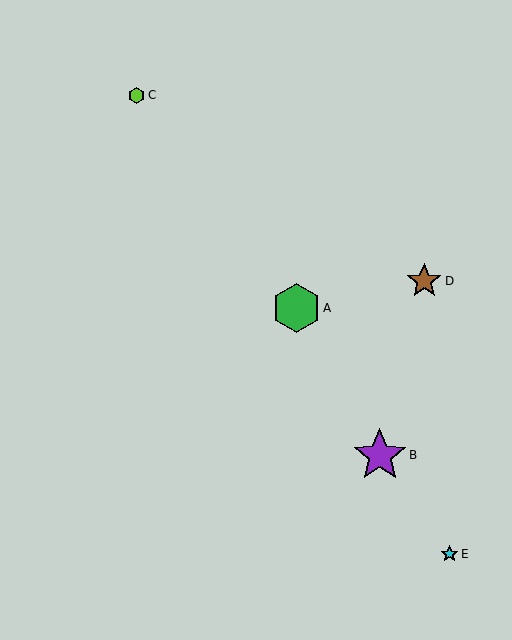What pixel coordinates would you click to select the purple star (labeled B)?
Click at (380, 455) to select the purple star B.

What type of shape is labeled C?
Shape C is a lime hexagon.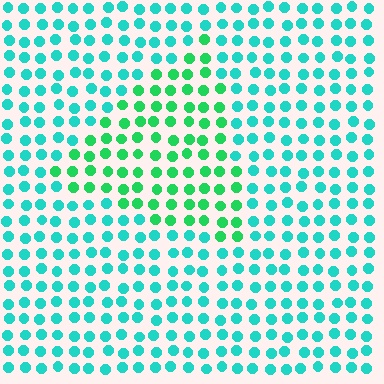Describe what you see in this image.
The image is filled with small cyan elements in a uniform arrangement. A triangle-shaped region is visible where the elements are tinted to a slightly different hue, forming a subtle color boundary.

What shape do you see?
I see a triangle.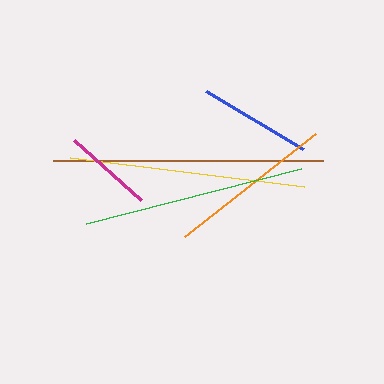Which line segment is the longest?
The brown line is the longest at approximately 271 pixels.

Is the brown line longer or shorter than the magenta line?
The brown line is longer than the magenta line.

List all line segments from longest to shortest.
From longest to shortest: brown, yellow, green, orange, blue, magenta.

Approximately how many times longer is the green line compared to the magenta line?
The green line is approximately 2.5 times the length of the magenta line.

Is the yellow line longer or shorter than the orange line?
The yellow line is longer than the orange line.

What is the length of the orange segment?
The orange segment is approximately 167 pixels long.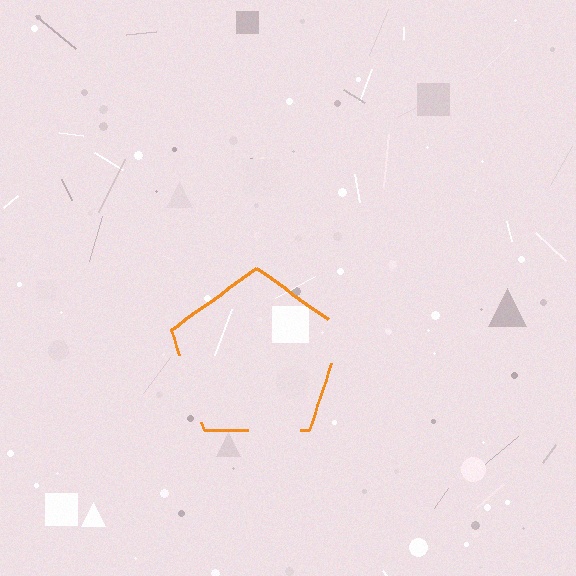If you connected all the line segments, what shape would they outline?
They would outline a pentagon.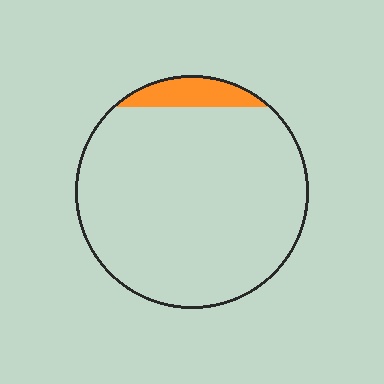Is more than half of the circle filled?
No.